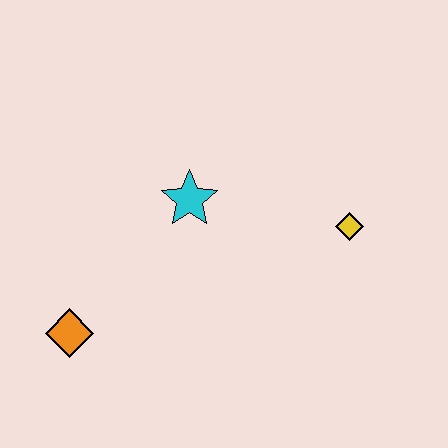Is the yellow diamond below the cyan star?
Yes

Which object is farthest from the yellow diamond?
The orange diamond is farthest from the yellow diamond.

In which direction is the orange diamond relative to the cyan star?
The orange diamond is below the cyan star.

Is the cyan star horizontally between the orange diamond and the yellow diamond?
Yes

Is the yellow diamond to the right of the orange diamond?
Yes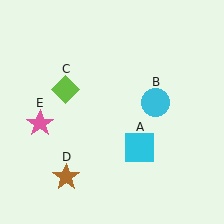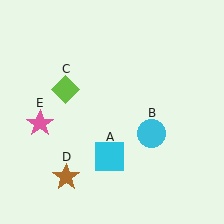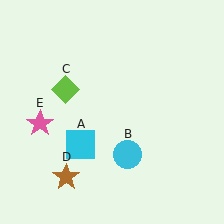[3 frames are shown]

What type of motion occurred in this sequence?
The cyan square (object A), cyan circle (object B) rotated clockwise around the center of the scene.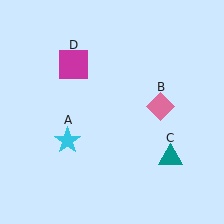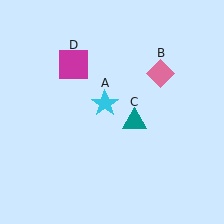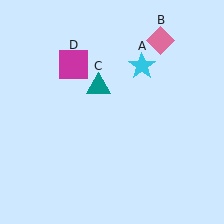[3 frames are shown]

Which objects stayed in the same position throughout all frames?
Magenta square (object D) remained stationary.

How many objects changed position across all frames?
3 objects changed position: cyan star (object A), pink diamond (object B), teal triangle (object C).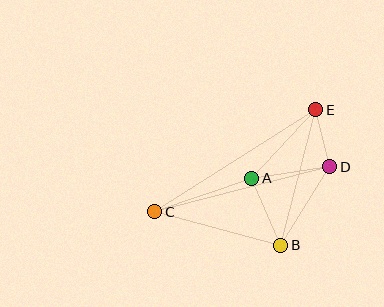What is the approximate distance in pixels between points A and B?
The distance between A and B is approximately 73 pixels.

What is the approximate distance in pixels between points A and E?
The distance between A and E is approximately 94 pixels.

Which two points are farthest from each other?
Points C and E are farthest from each other.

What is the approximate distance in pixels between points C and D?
The distance between C and D is approximately 180 pixels.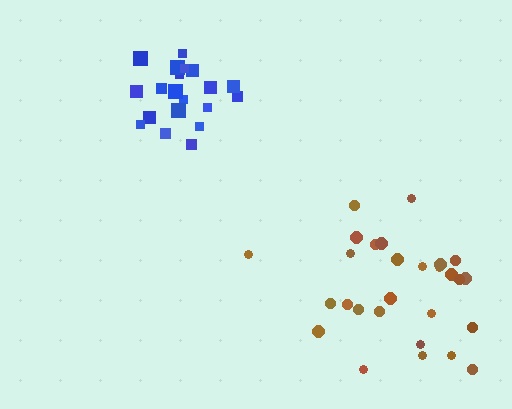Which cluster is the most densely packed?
Blue.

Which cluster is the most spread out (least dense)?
Brown.